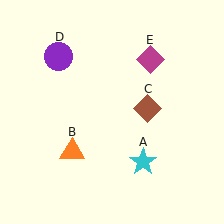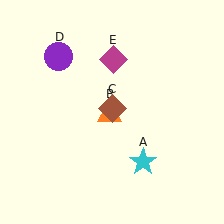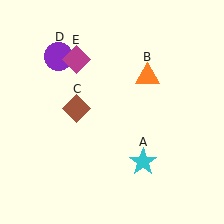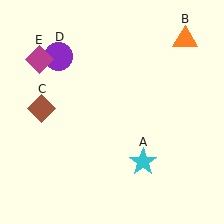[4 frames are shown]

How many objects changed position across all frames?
3 objects changed position: orange triangle (object B), brown diamond (object C), magenta diamond (object E).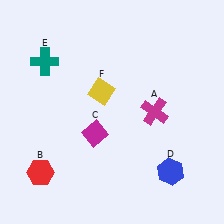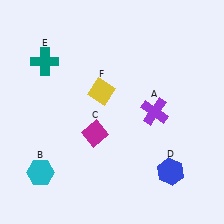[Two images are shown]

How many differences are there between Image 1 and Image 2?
There are 2 differences between the two images.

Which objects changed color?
A changed from magenta to purple. B changed from red to cyan.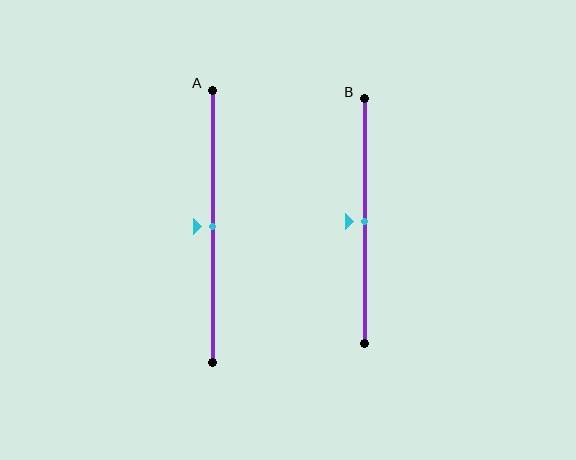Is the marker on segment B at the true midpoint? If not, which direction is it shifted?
Yes, the marker on segment B is at the true midpoint.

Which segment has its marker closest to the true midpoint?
Segment A has its marker closest to the true midpoint.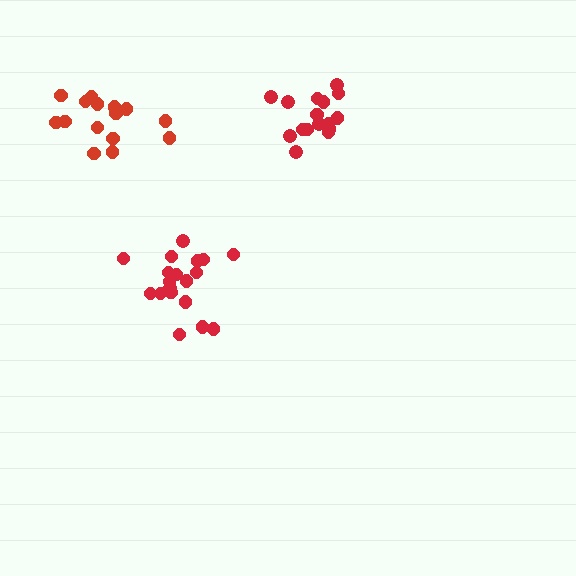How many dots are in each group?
Group 1: 19 dots, Group 2: 16 dots, Group 3: 15 dots (50 total).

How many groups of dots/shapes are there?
There are 3 groups.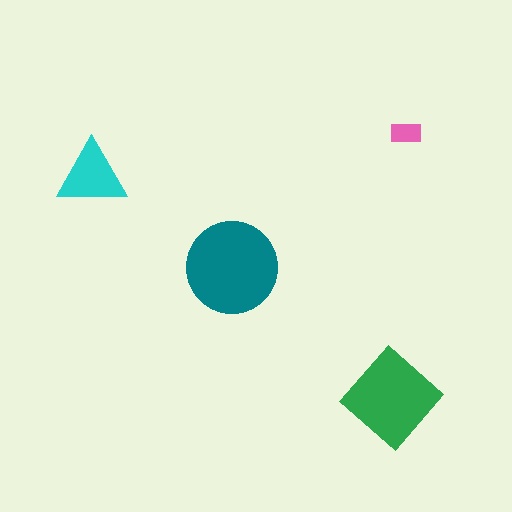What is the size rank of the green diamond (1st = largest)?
2nd.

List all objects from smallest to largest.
The pink rectangle, the cyan triangle, the green diamond, the teal circle.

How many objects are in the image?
There are 4 objects in the image.